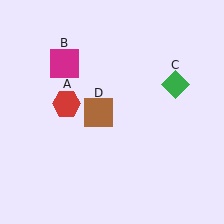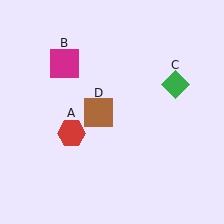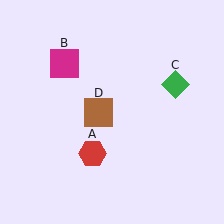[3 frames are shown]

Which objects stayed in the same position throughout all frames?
Magenta square (object B) and green diamond (object C) and brown square (object D) remained stationary.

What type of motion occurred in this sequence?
The red hexagon (object A) rotated counterclockwise around the center of the scene.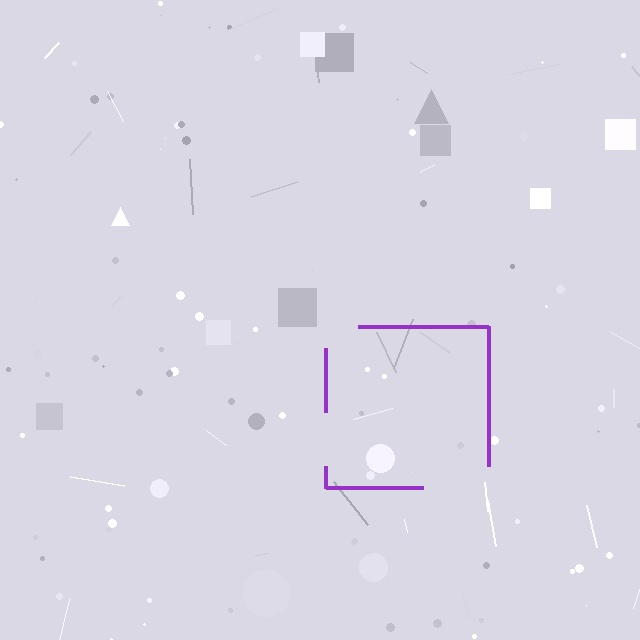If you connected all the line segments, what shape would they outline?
They would outline a square.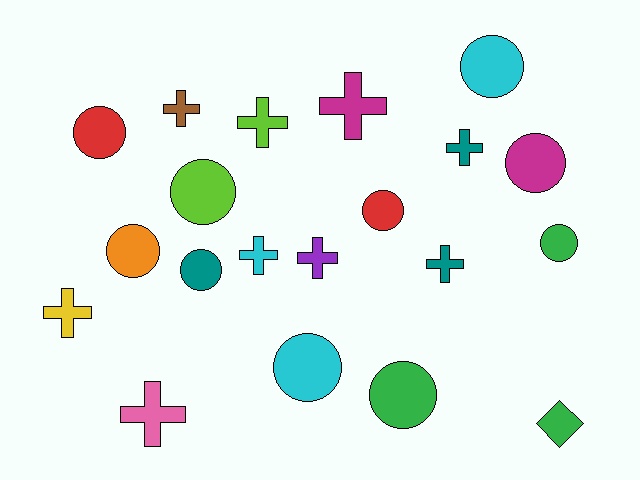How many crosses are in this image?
There are 9 crosses.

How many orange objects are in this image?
There is 1 orange object.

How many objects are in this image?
There are 20 objects.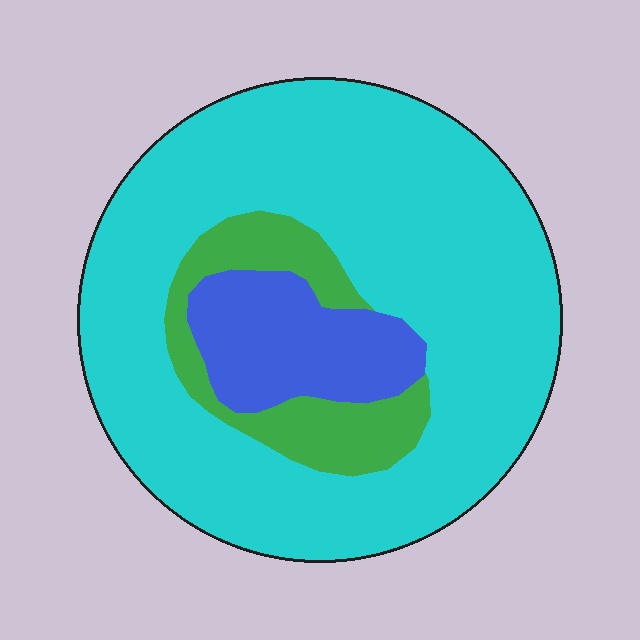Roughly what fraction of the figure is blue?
Blue takes up about one eighth (1/8) of the figure.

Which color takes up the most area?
Cyan, at roughly 75%.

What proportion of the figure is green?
Green covers 13% of the figure.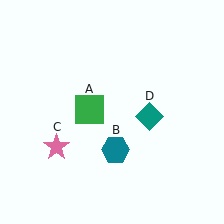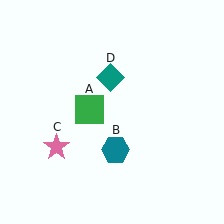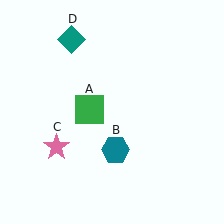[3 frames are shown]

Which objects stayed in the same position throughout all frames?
Green square (object A) and teal hexagon (object B) and pink star (object C) remained stationary.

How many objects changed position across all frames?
1 object changed position: teal diamond (object D).